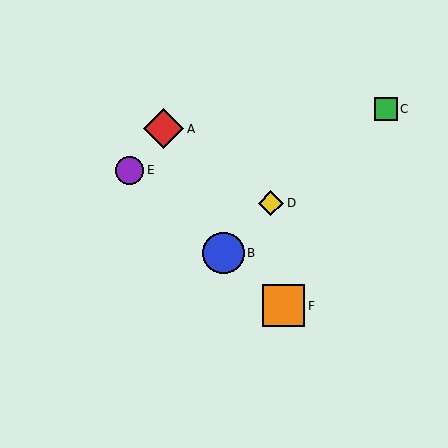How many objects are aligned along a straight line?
3 objects (B, E, F) are aligned along a straight line.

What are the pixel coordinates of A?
Object A is at (163, 129).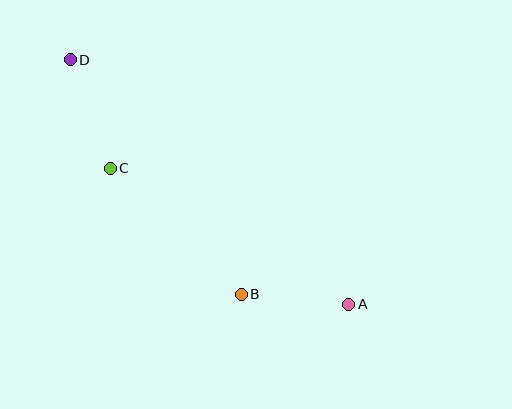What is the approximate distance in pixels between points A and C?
The distance between A and C is approximately 275 pixels.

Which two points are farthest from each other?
Points A and D are farthest from each other.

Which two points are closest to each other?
Points A and B are closest to each other.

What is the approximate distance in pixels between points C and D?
The distance between C and D is approximately 116 pixels.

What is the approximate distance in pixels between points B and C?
The distance between B and C is approximately 182 pixels.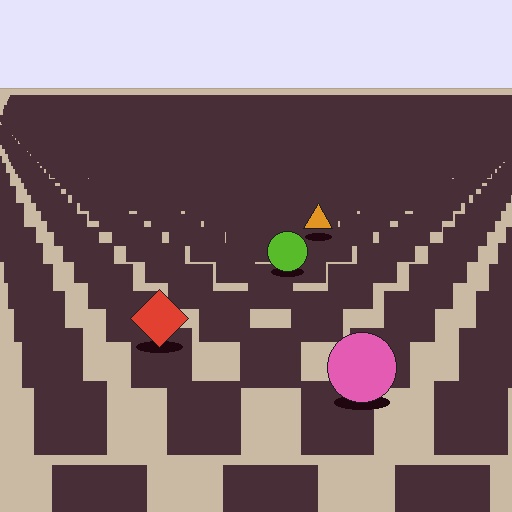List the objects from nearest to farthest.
From nearest to farthest: the pink circle, the red diamond, the lime circle, the orange triangle.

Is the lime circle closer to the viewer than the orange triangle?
Yes. The lime circle is closer — you can tell from the texture gradient: the ground texture is coarser near it.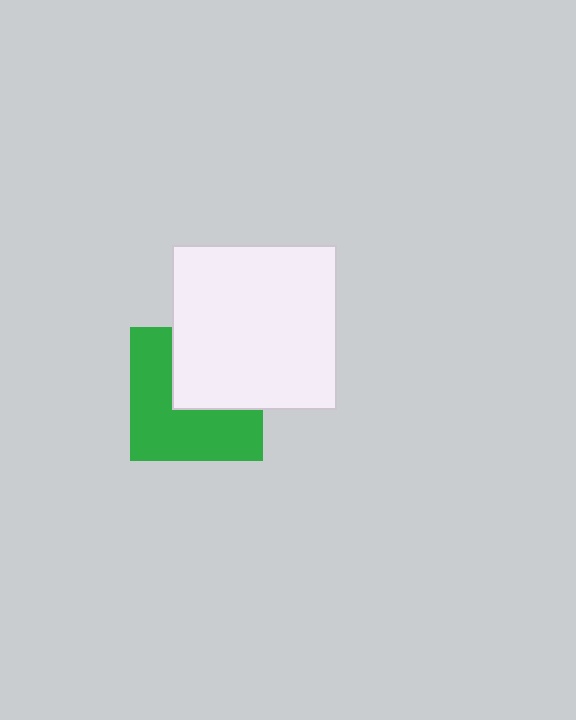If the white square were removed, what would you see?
You would see the complete green square.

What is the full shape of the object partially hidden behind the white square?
The partially hidden object is a green square.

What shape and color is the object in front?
The object in front is a white square.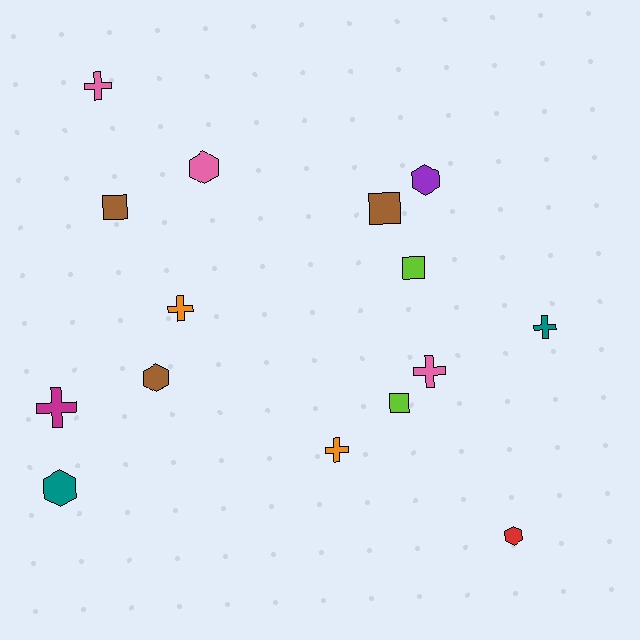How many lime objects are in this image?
There are 2 lime objects.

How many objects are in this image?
There are 15 objects.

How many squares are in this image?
There are 4 squares.